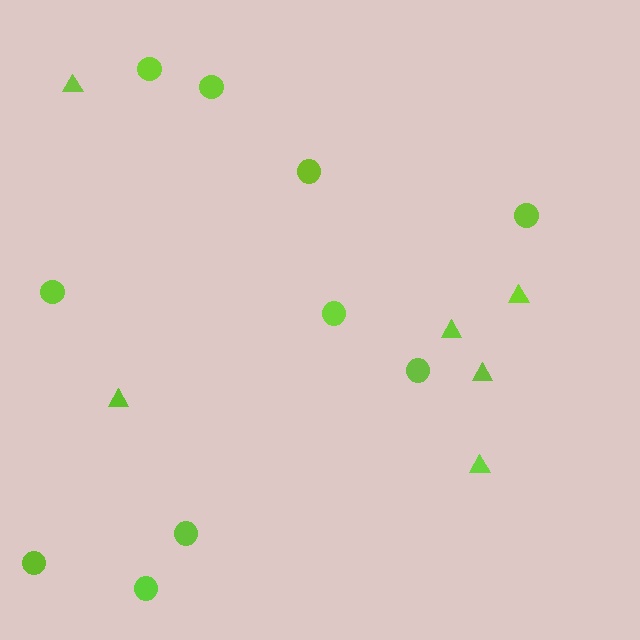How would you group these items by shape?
There are 2 groups: one group of circles (10) and one group of triangles (6).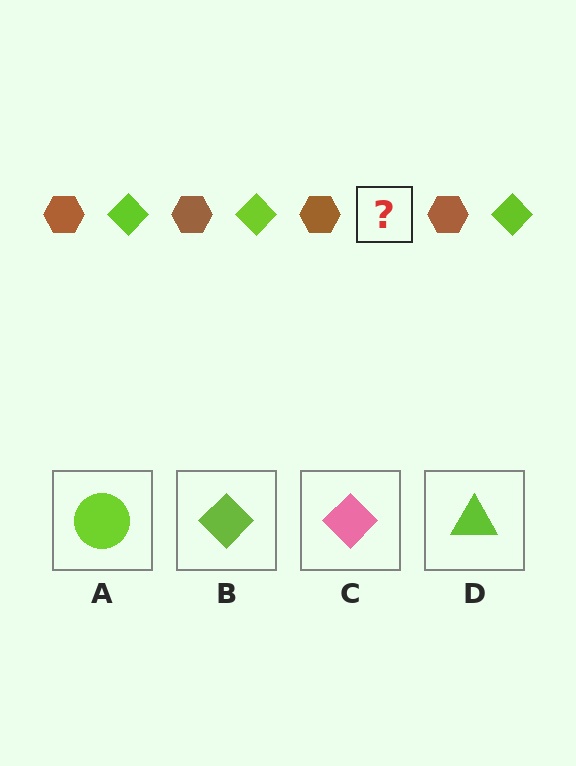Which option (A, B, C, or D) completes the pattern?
B.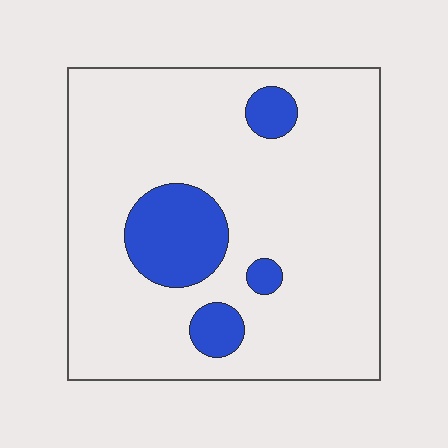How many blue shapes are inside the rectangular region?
4.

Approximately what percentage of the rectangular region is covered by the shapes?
Approximately 15%.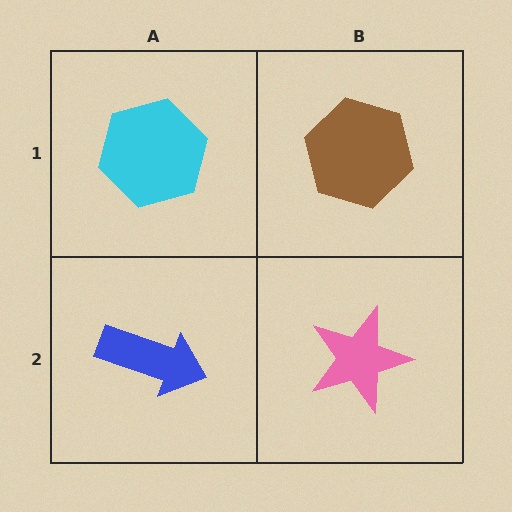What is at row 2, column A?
A blue arrow.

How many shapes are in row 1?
2 shapes.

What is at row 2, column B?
A pink star.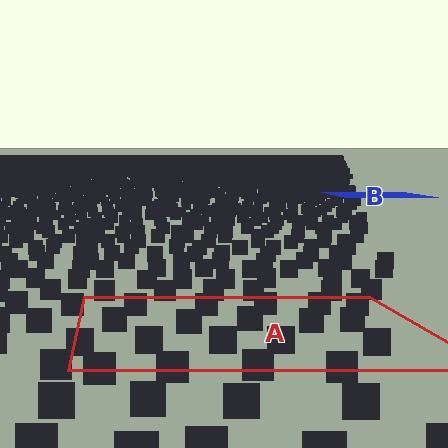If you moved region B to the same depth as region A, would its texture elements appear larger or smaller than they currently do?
They would appear larger. At a closer depth, the same texture elements are projected at a bigger on-screen size.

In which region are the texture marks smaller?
The texture marks are smaller in region B, because it is farther away.